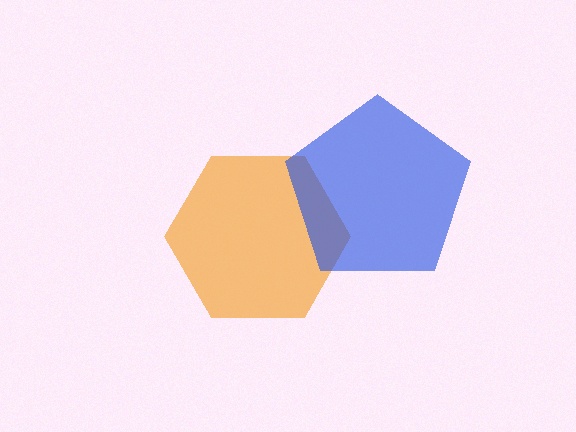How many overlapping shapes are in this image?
There are 2 overlapping shapes in the image.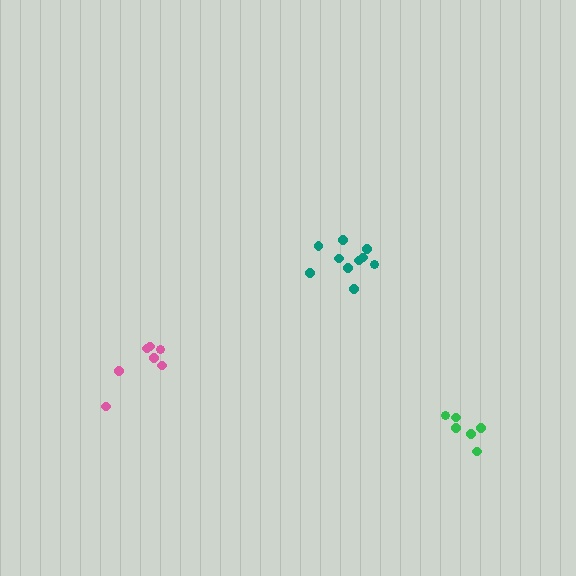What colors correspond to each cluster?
The clusters are colored: teal, pink, green.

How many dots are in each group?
Group 1: 10 dots, Group 2: 7 dots, Group 3: 6 dots (23 total).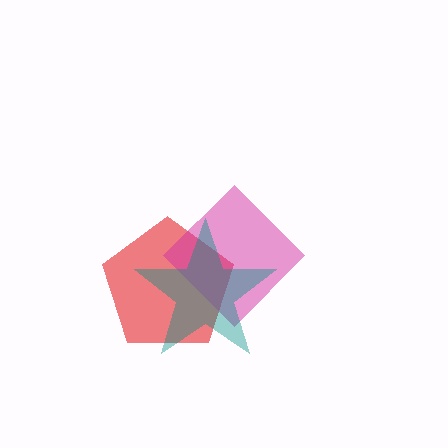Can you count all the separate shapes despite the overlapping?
Yes, there are 3 separate shapes.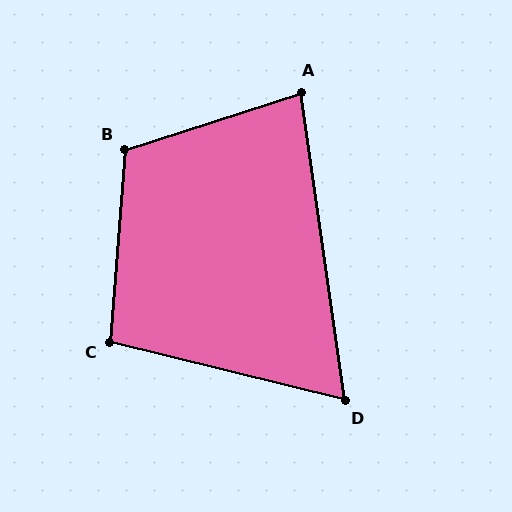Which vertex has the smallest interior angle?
D, at approximately 68 degrees.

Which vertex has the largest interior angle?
B, at approximately 112 degrees.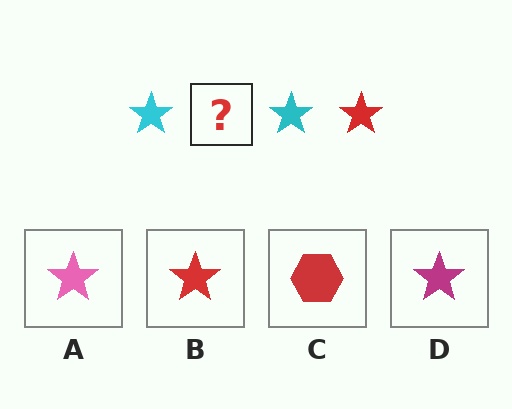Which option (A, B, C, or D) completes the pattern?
B.